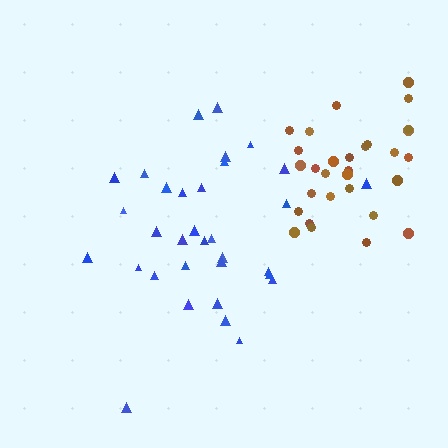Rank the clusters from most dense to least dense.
brown, blue.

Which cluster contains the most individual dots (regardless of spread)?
Blue (33).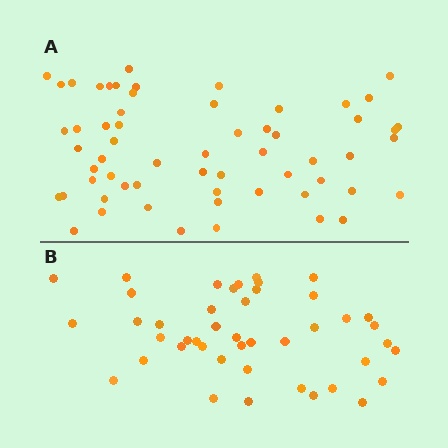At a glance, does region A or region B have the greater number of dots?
Region A (the top region) has more dots.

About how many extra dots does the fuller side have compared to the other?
Region A has approximately 15 more dots than region B.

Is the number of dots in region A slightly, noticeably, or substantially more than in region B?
Region A has noticeably more, but not dramatically so. The ratio is roughly 1.4 to 1.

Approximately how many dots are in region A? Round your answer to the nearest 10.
About 60 dots.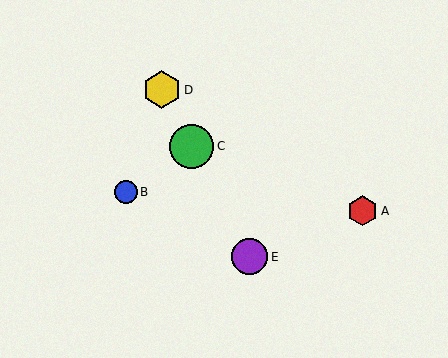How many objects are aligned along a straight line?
3 objects (C, D, E) are aligned along a straight line.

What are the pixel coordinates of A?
Object A is at (363, 211).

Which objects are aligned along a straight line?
Objects C, D, E are aligned along a straight line.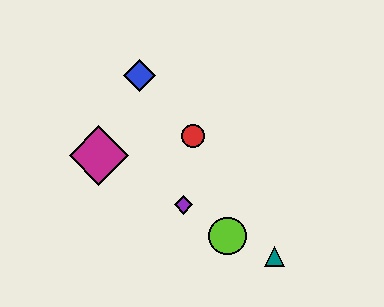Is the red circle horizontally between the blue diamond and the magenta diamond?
No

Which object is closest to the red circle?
The purple diamond is closest to the red circle.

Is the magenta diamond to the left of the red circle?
Yes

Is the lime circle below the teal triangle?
No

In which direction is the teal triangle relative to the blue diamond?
The teal triangle is below the blue diamond.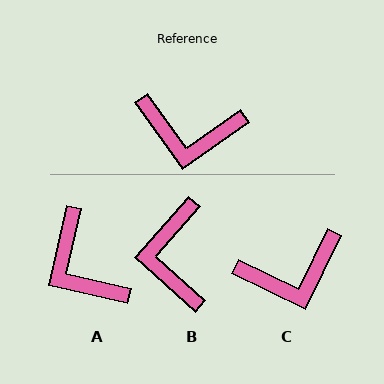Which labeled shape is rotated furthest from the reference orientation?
B, about 77 degrees away.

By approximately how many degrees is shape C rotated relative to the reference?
Approximately 29 degrees counter-clockwise.